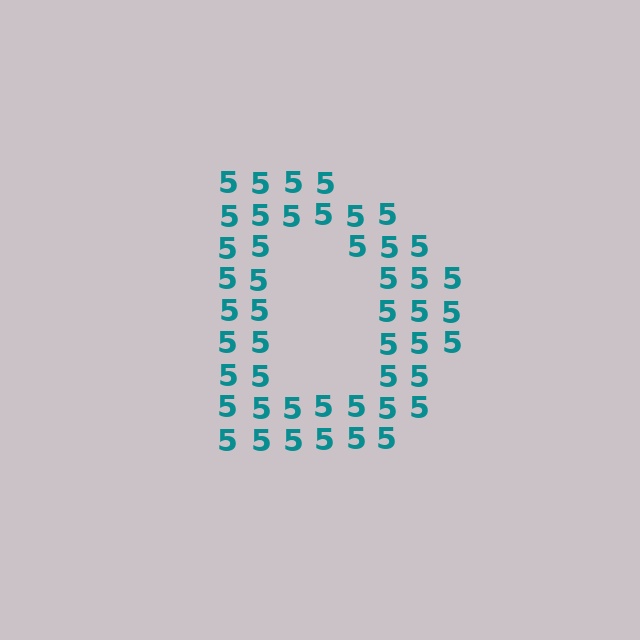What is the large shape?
The large shape is the letter D.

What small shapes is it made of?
It is made of small digit 5's.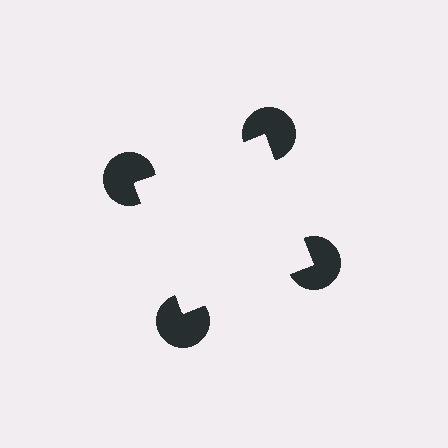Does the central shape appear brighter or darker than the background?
It typically appears slightly brighter than the background, even though no actual brightness change is drawn.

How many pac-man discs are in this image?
There are 4 — one at each vertex of the illusory square.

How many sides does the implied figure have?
4 sides.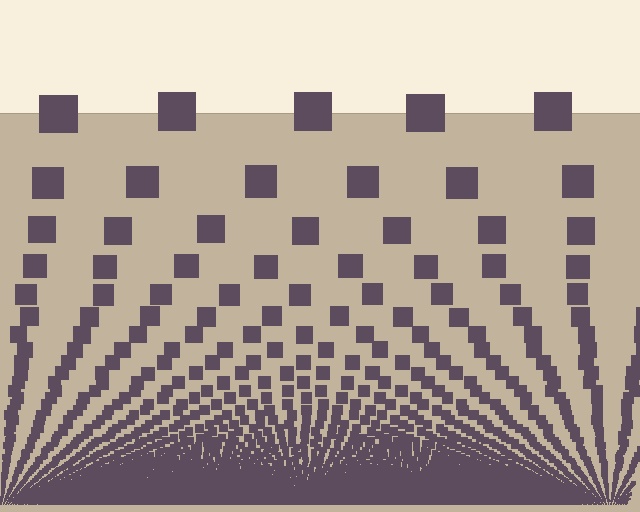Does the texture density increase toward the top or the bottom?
Density increases toward the bottom.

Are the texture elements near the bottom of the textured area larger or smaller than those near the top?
Smaller. The gradient is inverted — elements near the bottom are smaller and denser.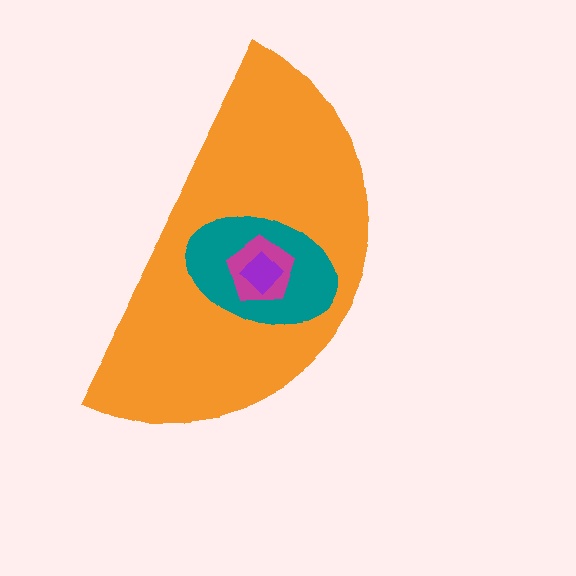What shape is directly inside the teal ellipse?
The magenta pentagon.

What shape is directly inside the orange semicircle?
The teal ellipse.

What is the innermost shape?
The purple diamond.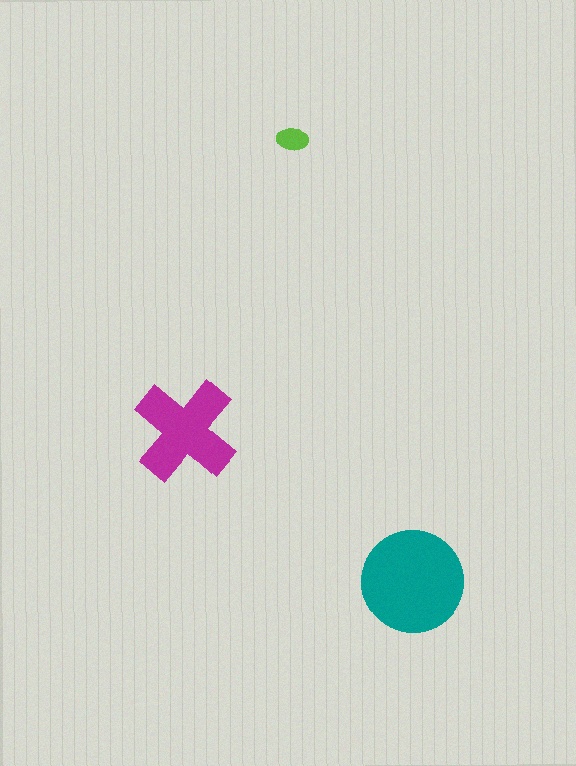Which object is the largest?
The teal circle.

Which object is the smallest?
The lime ellipse.